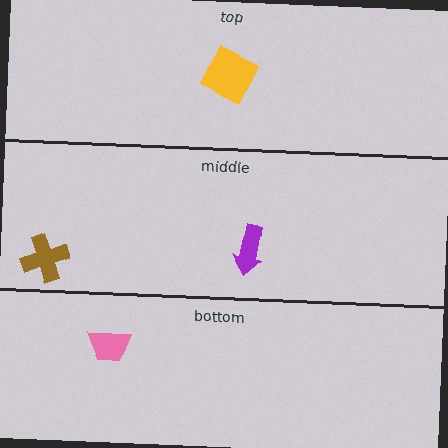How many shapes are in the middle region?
2.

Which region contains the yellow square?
The top region.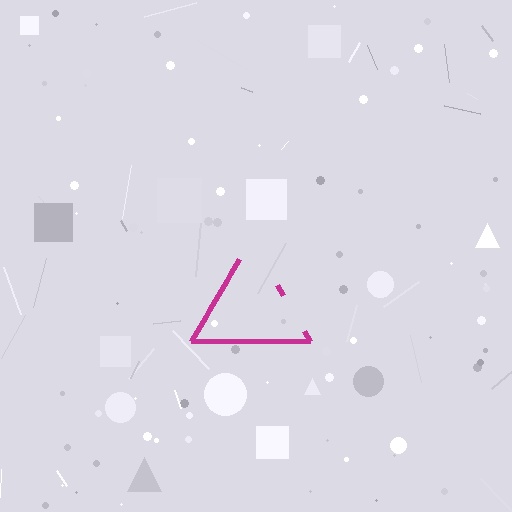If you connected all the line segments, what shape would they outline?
They would outline a triangle.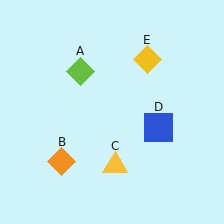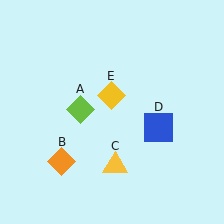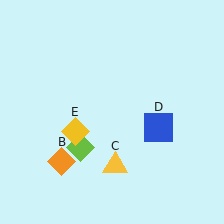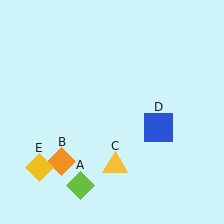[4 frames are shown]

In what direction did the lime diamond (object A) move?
The lime diamond (object A) moved down.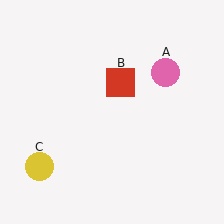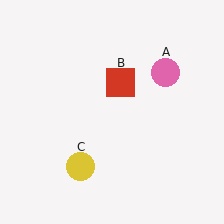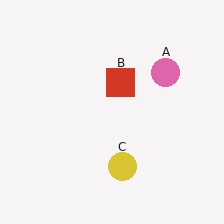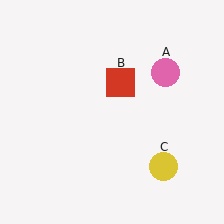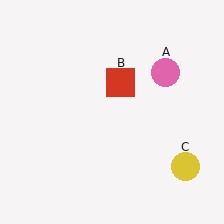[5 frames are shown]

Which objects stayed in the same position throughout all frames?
Pink circle (object A) and red square (object B) remained stationary.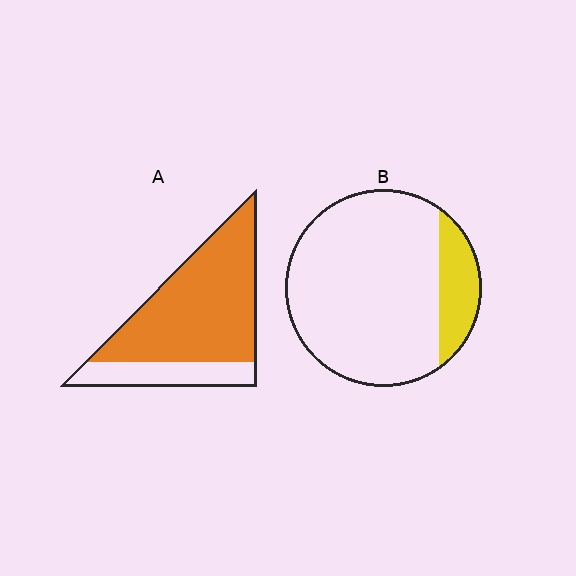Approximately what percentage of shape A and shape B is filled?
A is approximately 75% and B is approximately 15%.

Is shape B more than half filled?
No.